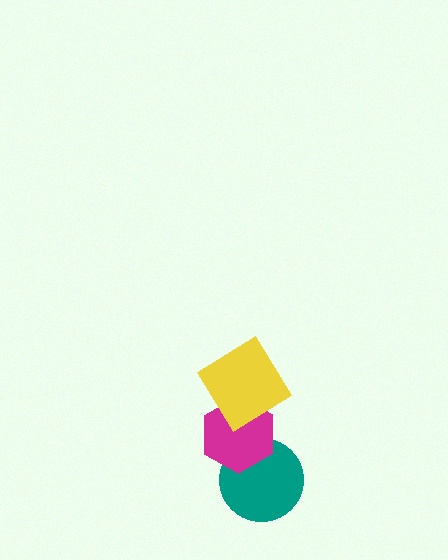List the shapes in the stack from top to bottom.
From top to bottom: the yellow diamond, the magenta hexagon, the teal circle.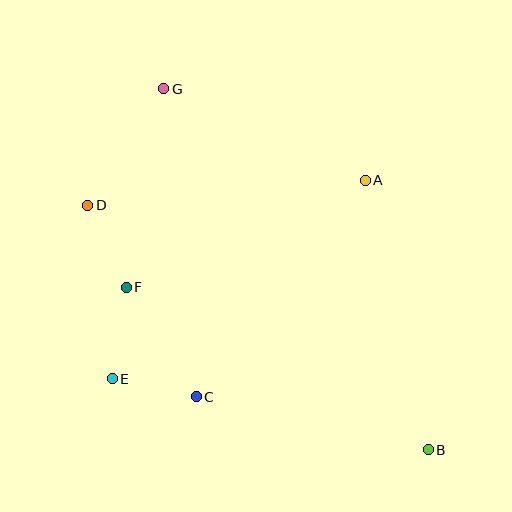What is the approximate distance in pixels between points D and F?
The distance between D and F is approximately 91 pixels.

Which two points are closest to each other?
Points C and E are closest to each other.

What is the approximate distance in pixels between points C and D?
The distance between C and D is approximately 220 pixels.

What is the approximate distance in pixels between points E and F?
The distance between E and F is approximately 93 pixels.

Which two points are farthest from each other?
Points B and G are farthest from each other.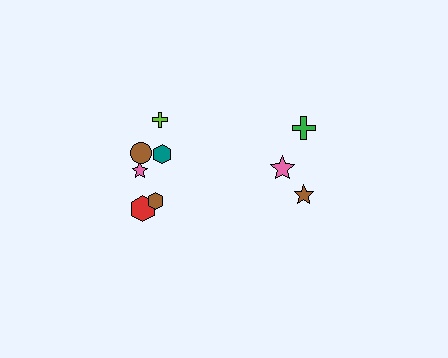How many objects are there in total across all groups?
There are 9 objects.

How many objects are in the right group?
There are 3 objects.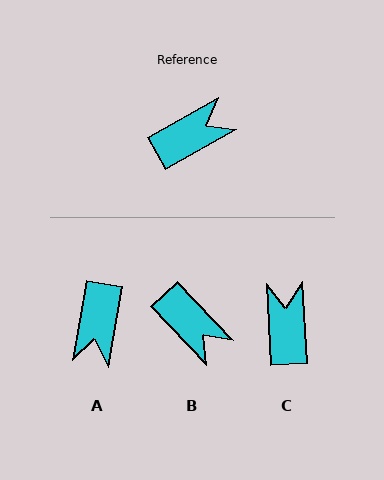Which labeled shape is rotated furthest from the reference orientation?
A, about 130 degrees away.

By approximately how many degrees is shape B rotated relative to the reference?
Approximately 76 degrees clockwise.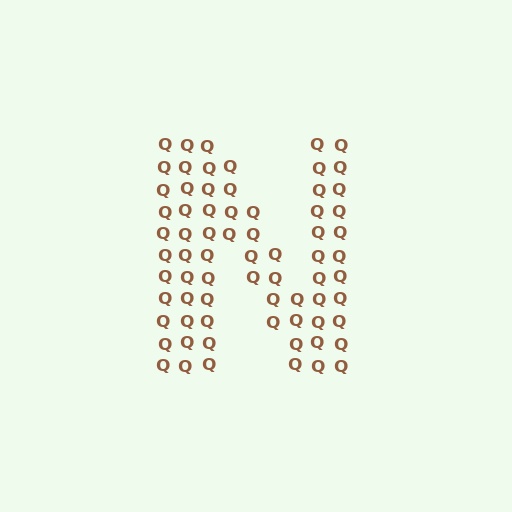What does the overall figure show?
The overall figure shows the letter N.